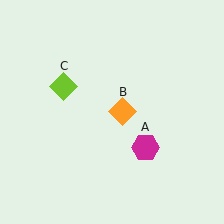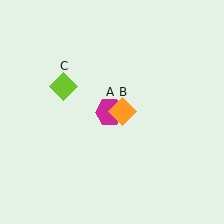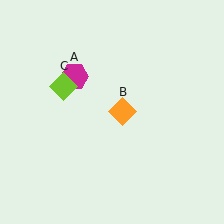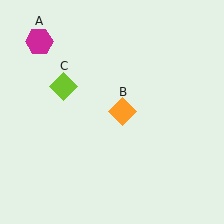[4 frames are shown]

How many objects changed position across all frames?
1 object changed position: magenta hexagon (object A).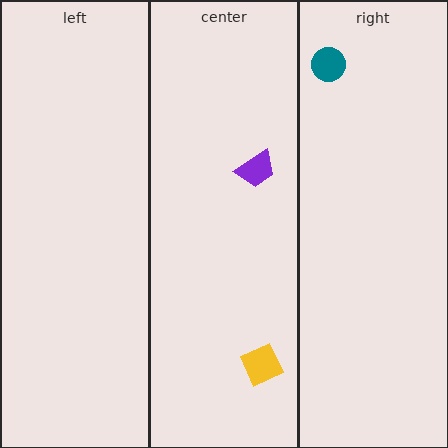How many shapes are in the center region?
2.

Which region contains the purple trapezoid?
The center region.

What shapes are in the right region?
The teal circle.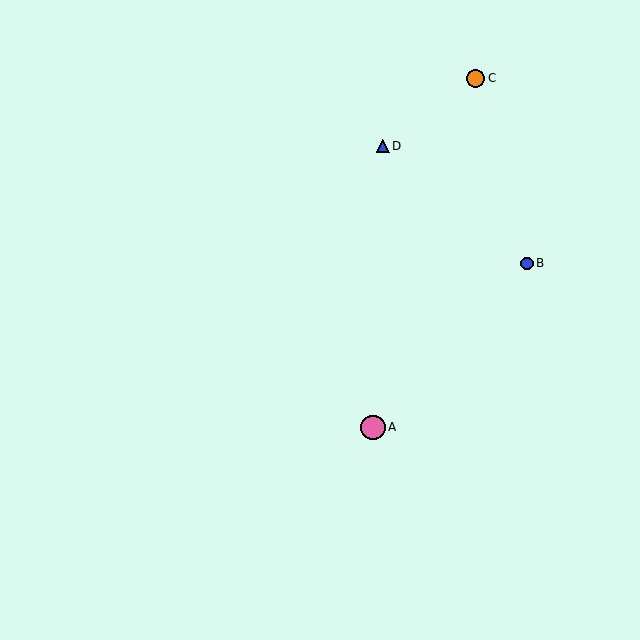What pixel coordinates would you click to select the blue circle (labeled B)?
Click at (527, 263) to select the blue circle B.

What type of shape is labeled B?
Shape B is a blue circle.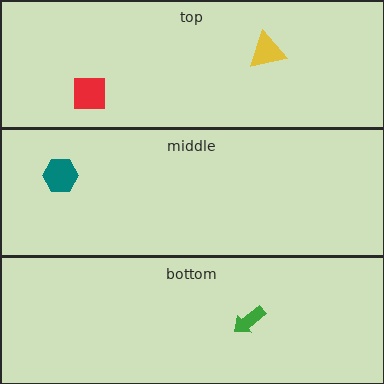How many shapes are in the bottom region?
1.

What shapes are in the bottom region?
The green arrow.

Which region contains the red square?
The top region.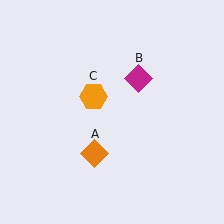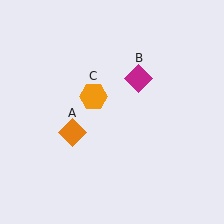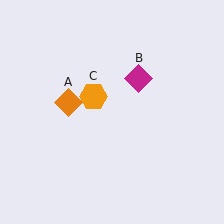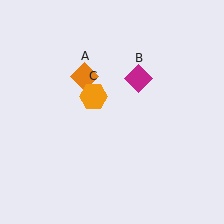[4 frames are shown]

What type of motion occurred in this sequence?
The orange diamond (object A) rotated clockwise around the center of the scene.